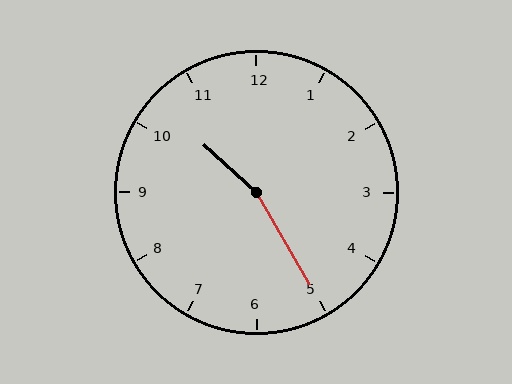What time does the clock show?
10:25.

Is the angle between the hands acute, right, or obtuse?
It is obtuse.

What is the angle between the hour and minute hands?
Approximately 162 degrees.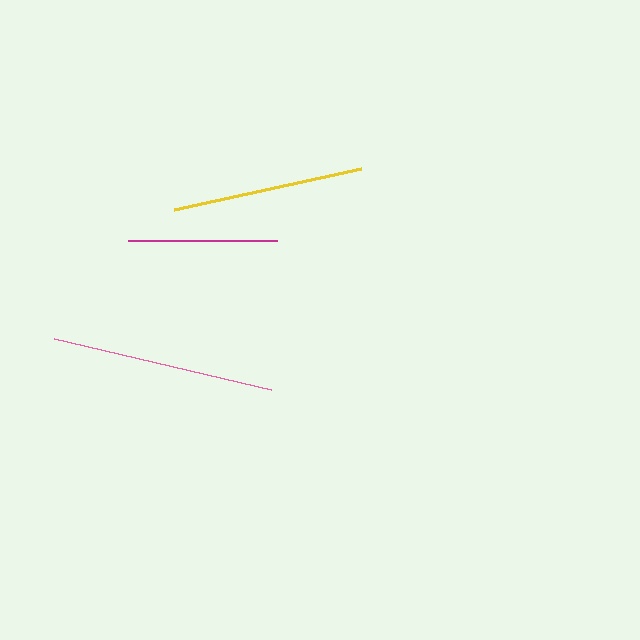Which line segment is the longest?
The pink line is the longest at approximately 222 pixels.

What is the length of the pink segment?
The pink segment is approximately 222 pixels long.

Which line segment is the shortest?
The magenta line is the shortest at approximately 149 pixels.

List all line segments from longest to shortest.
From longest to shortest: pink, yellow, magenta.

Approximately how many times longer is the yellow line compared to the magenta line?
The yellow line is approximately 1.3 times the length of the magenta line.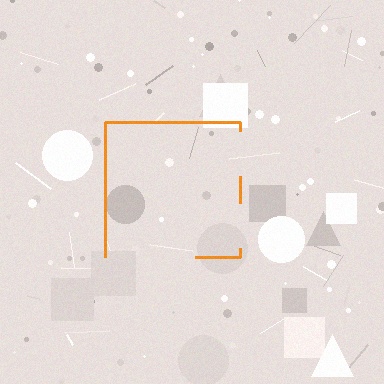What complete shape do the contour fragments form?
The contour fragments form a square.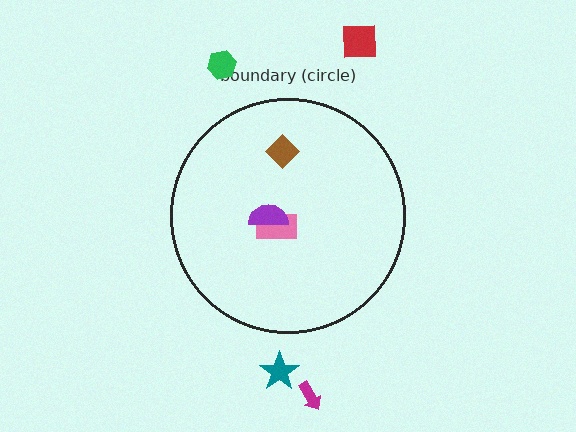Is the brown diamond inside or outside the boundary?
Inside.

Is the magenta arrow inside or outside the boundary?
Outside.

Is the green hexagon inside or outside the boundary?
Outside.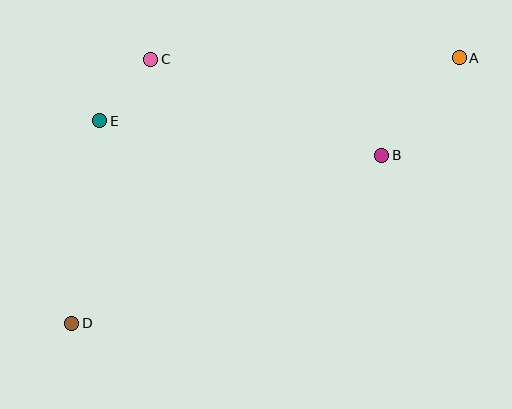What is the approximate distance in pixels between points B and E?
The distance between B and E is approximately 284 pixels.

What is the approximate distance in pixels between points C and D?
The distance between C and D is approximately 275 pixels.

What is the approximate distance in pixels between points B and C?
The distance between B and C is approximately 250 pixels.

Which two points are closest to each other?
Points C and E are closest to each other.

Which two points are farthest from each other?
Points A and D are farthest from each other.